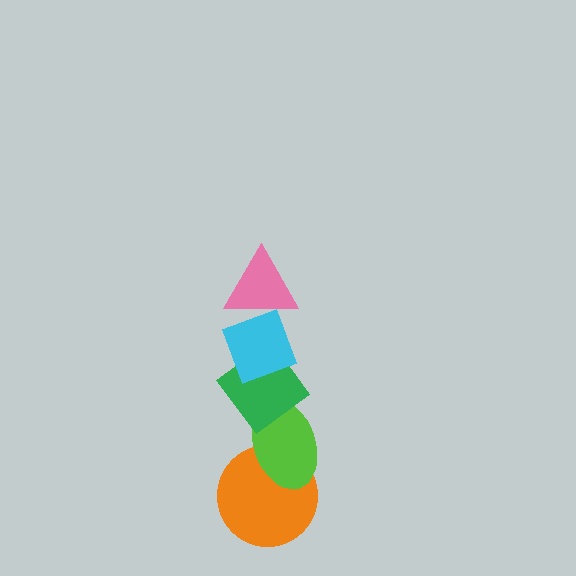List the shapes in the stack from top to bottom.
From top to bottom: the pink triangle, the cyan diamond, the green diamond, the lime ellipse, the orange circle.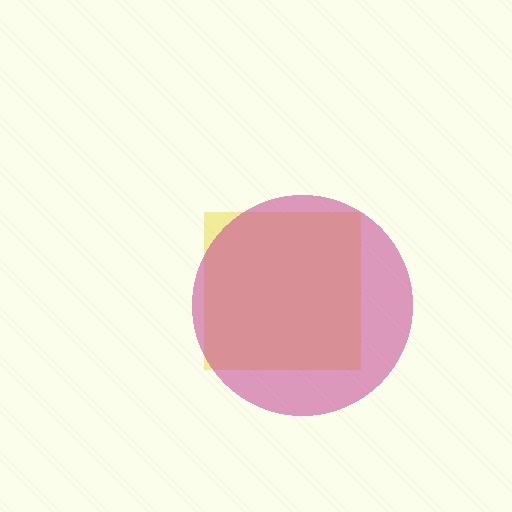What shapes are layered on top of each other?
The layered shapes are: a yellow square, a magenta circle.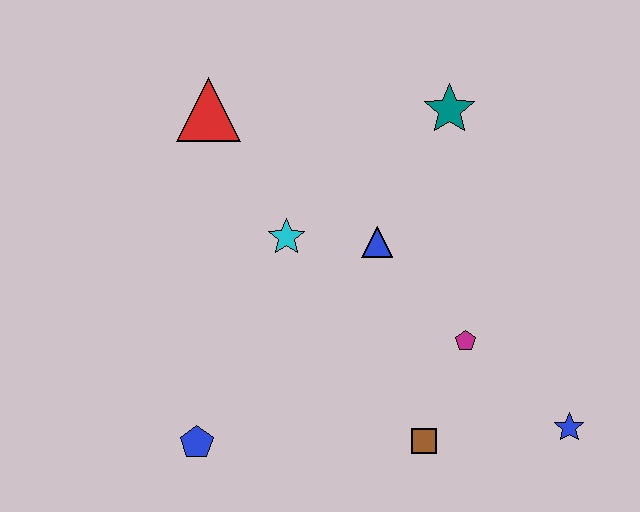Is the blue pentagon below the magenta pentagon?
Yes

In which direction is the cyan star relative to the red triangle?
The cyan star is below the red triangle.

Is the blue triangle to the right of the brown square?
No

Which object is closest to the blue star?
The magenta pentagon is closest to the blue star.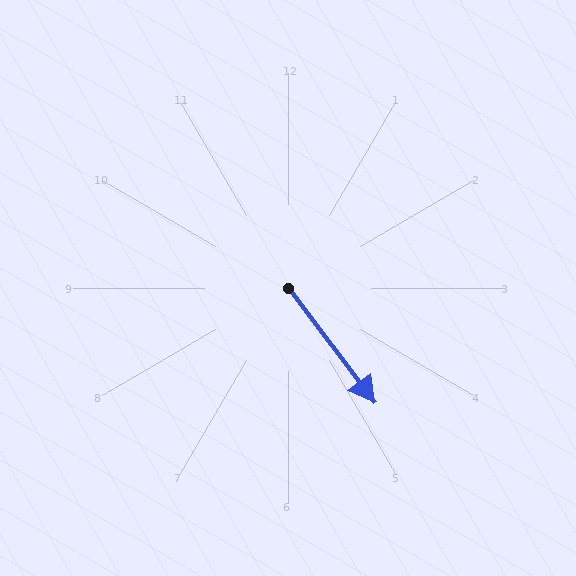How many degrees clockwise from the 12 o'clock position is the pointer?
Approximately 143 degrees.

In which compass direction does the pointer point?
Southeast.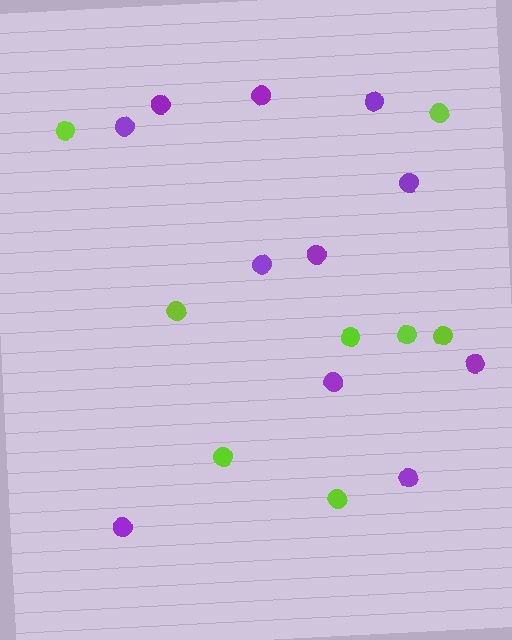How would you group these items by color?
There are 2 groups: one group of purple circles (11) and one group of lime circles (8).